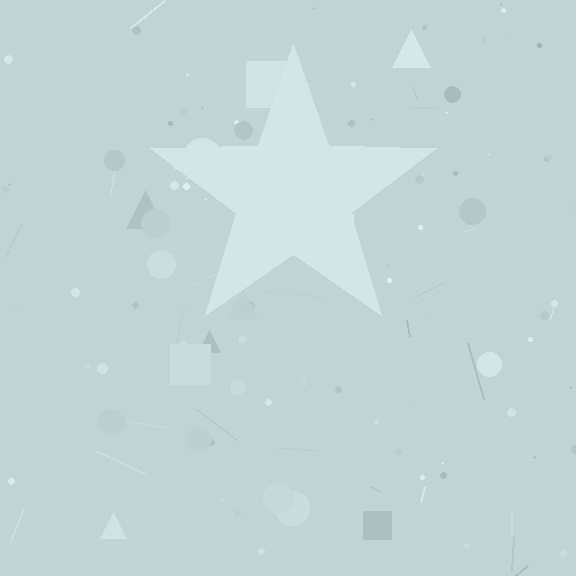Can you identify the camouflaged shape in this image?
The camouflaged shape is a star.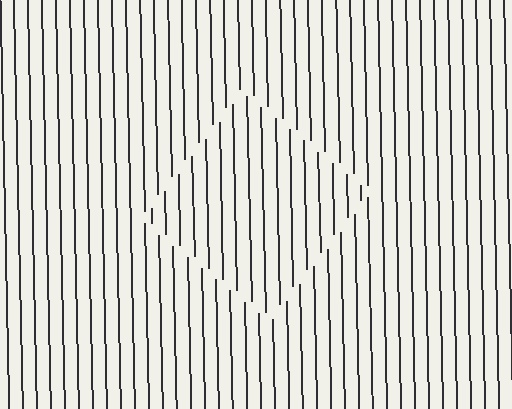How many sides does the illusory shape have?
4 sides — the line-ends trace a square.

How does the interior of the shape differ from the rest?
The interior of the shape contains the same grating, shifted by half a period — the contour is defined by the phase discontinuity where line-ends from the inner and outer gratings abut.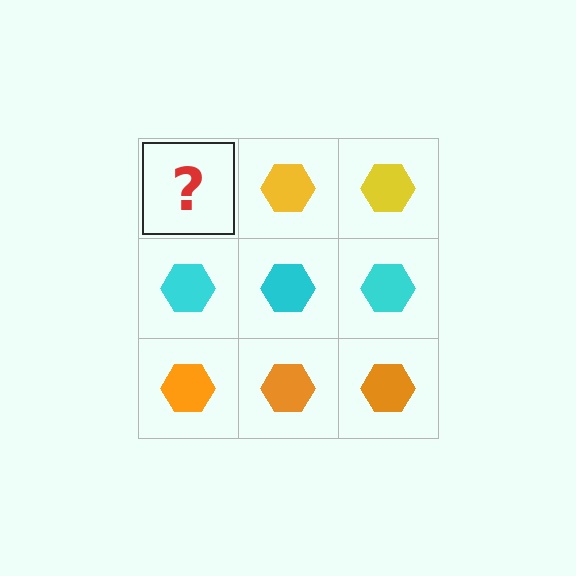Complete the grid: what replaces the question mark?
The question mark should be replaced with a yellow hexagon.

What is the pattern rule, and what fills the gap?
The rule is that each row has a consistent color. The gap should be filled with a yellow hexagon.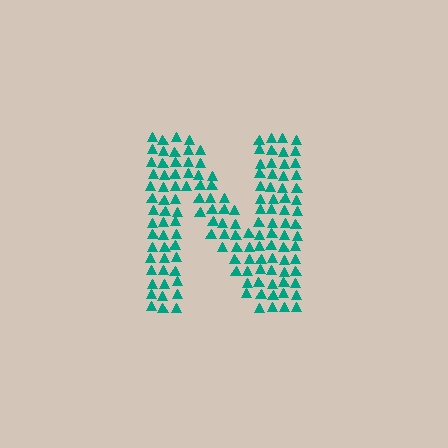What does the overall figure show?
The overall figure shows the letter N.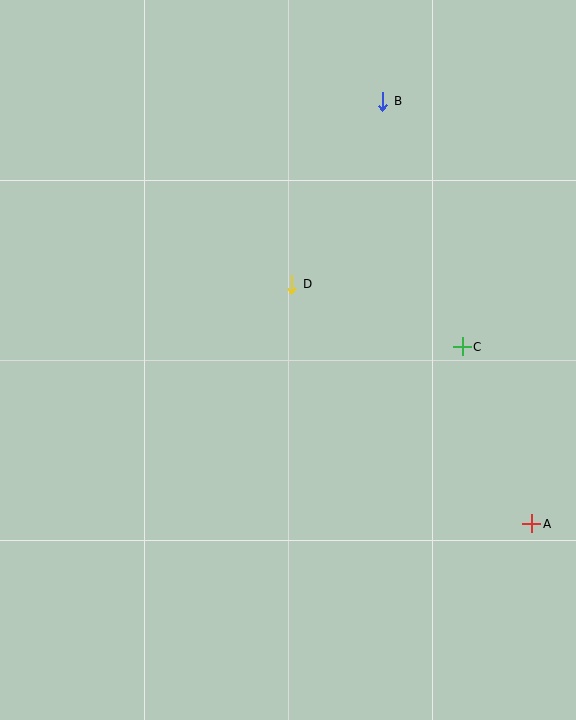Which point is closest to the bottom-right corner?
Point A is closest to the bottom-right corner.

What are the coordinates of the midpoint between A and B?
The midpoint between A and B is at (457, 312).